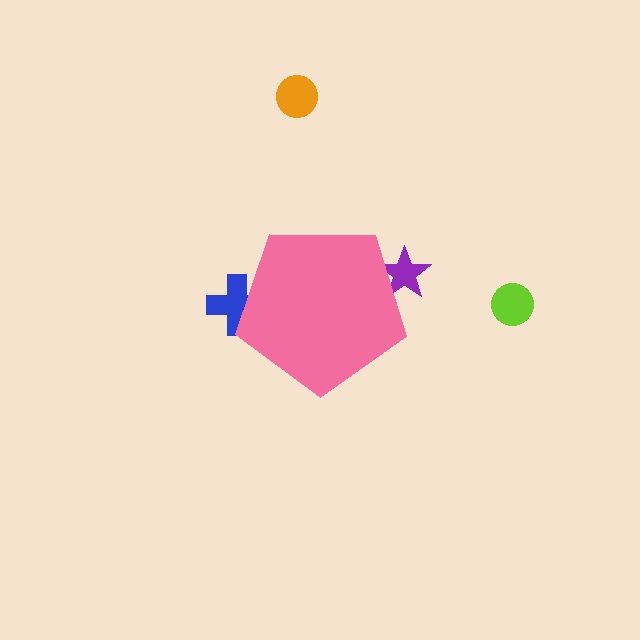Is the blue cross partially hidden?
Yes, the blue cross is partially hidden behind the pink pentagon.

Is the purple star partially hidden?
Yes, the purple star is partially hidden behind the pink pentagon.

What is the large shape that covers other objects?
A pink pentagon.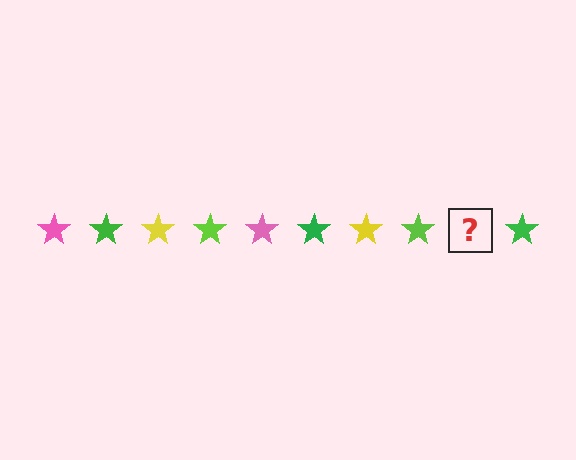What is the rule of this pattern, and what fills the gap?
The rule is that the pattern cycles through pink, green, yellow, lime stars. The gap should be filled with a pink star.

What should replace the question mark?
The question mark should be replaced with a pink star.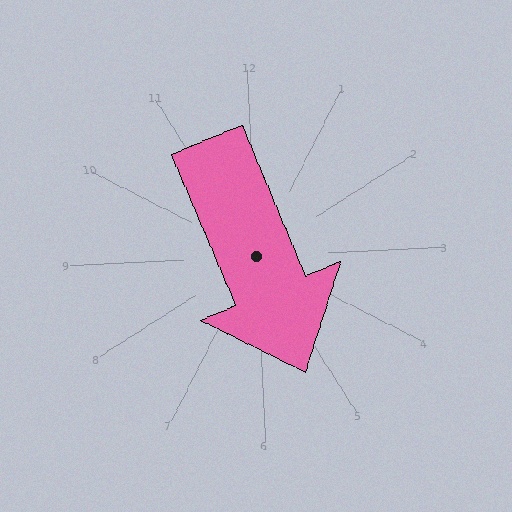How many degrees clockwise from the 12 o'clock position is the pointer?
Approximately 160 degrees.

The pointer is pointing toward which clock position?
Roughly 5 o'clock.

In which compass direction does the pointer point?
South.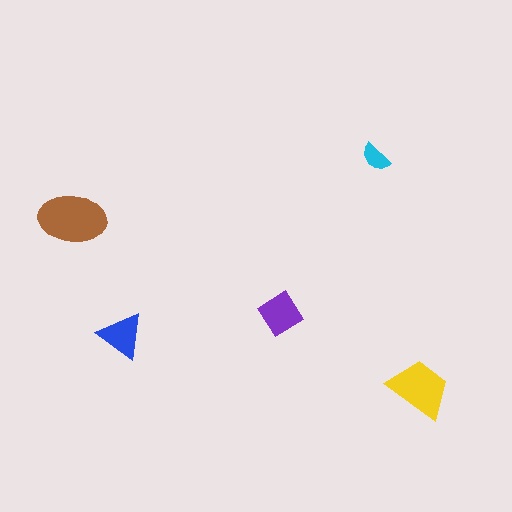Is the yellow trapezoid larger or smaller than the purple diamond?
Larger.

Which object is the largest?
The brown ellipse.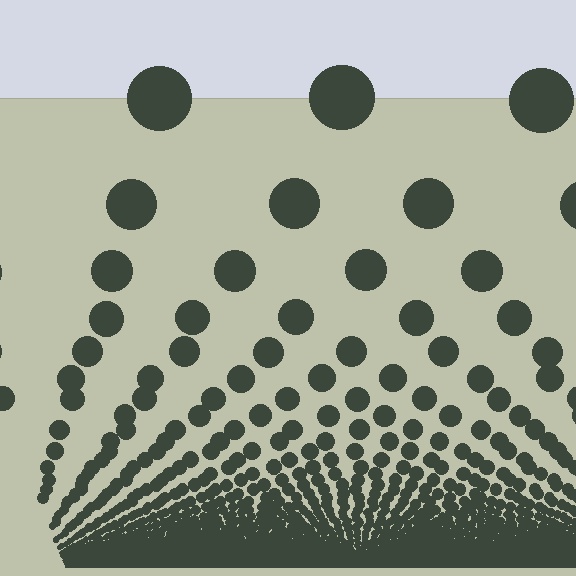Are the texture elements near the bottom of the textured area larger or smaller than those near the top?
Smaller. The gradient is inverted — elements near the bottom are smaller and denser.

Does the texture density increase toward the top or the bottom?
Density increases toward the bottom.